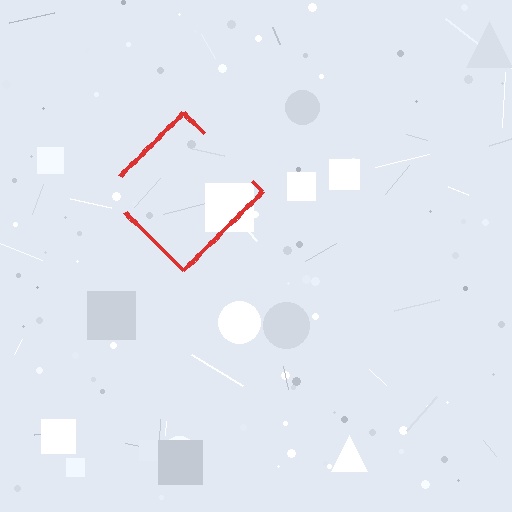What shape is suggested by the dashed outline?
The dashed outline suggests a diamond.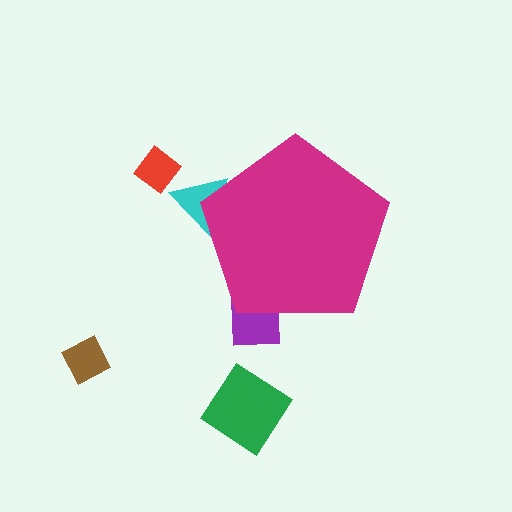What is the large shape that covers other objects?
A magenta pentagon.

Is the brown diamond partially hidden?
No, the brown diamond is fully visible.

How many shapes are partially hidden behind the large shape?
2 shapes are partially hidden.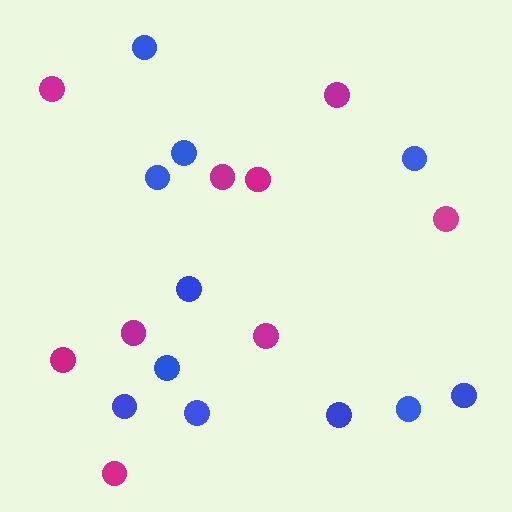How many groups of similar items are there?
There are 2 groups: one group of magenta circles (9) and one group of blue circles (11).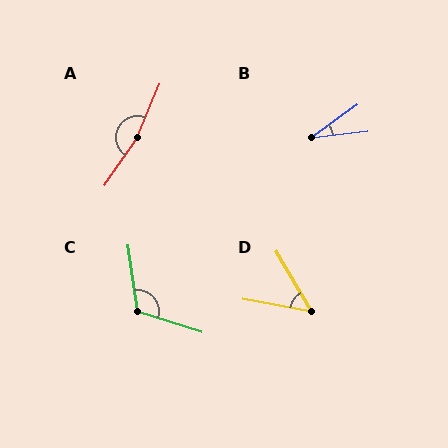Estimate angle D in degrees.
Approximately 49 degrees.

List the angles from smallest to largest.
B (30°), D (49°), C (115°), A (168°).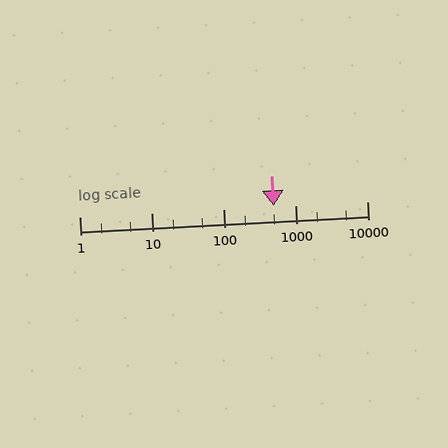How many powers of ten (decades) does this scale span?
The scale spans 4 decades, from 1 to 10000.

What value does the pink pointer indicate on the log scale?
The pointer indicates approximately 500.